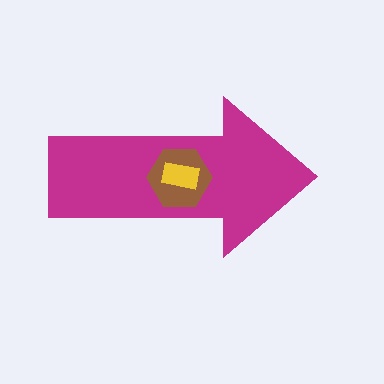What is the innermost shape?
The yellow rectangle.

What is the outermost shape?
The magenta arrow.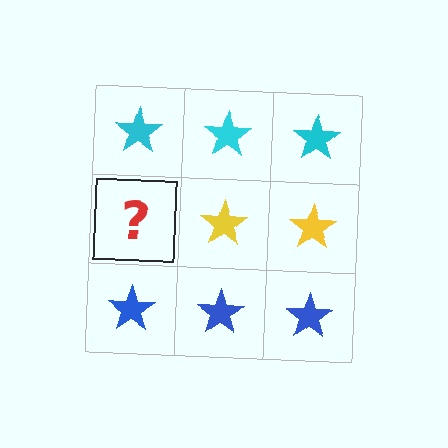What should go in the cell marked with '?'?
The missing cell should contain a yellow star.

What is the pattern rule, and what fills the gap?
The rule is that each row has a consistent color. The gap should be filled with a yellow star.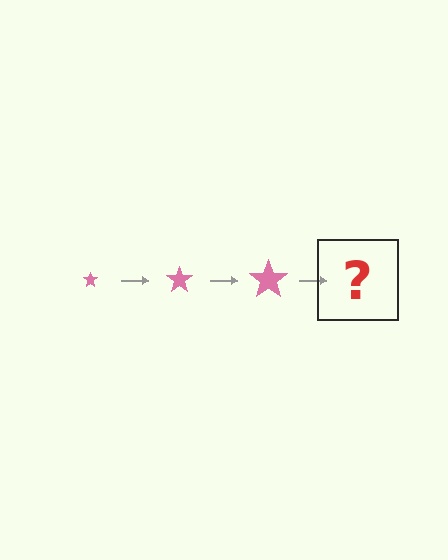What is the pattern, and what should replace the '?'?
The pattern is that the star gets progressively larger each step. The '?' should be a pink star, larger than the previous one.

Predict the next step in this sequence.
The next step is a pink star, larger than the previous one.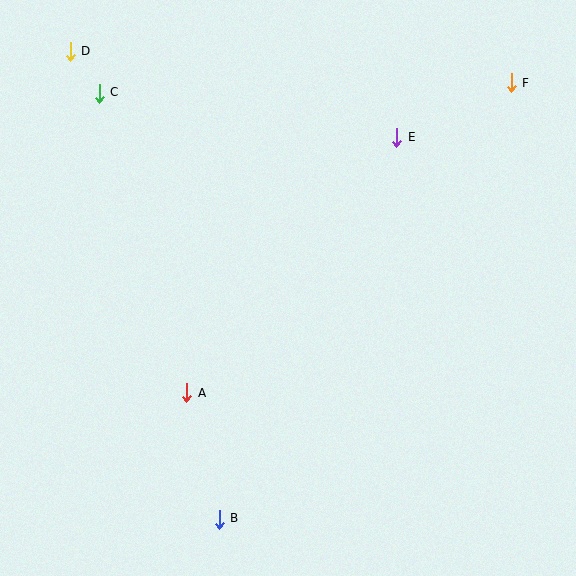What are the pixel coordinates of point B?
Point B is at (219, 519).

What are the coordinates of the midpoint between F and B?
The midpoint between F and B is at (365, 301).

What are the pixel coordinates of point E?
Point E is at (396, 137).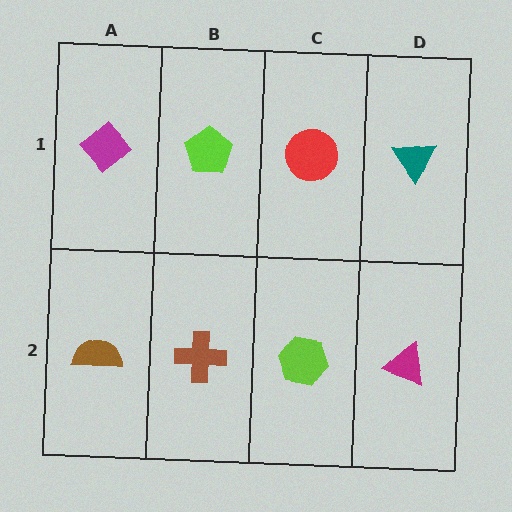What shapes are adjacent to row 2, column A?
A magenta diamond (row 1, column A), a brown cross (row 2, column B).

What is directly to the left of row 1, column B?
A magenta diamond.